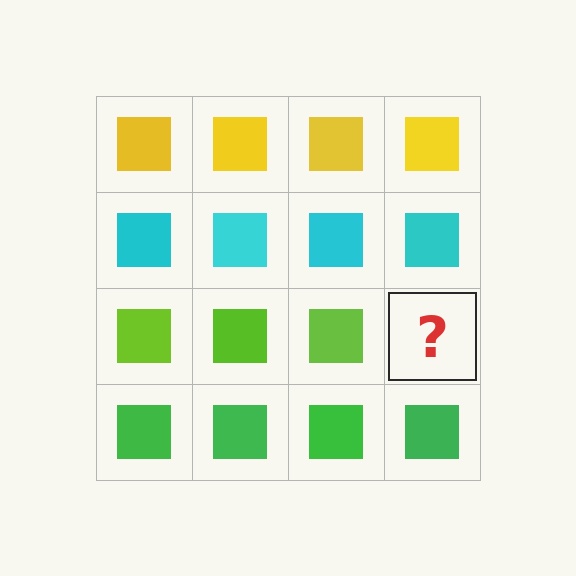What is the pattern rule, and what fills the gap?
The rule is that each row has a consistent color. The gap should be filled with a lime square.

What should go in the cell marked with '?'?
The missing cell should contain a lime square.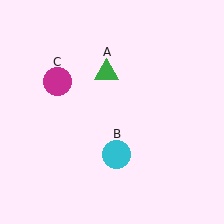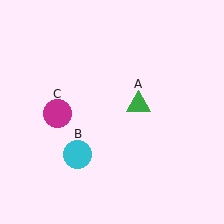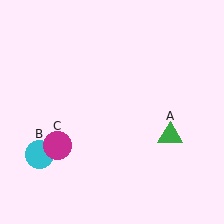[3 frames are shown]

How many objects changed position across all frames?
3 objects changed position: green triangle (object A), cyan circle (object B), magenta circle (object C).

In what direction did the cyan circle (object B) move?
The cyan circle (object B) moved left.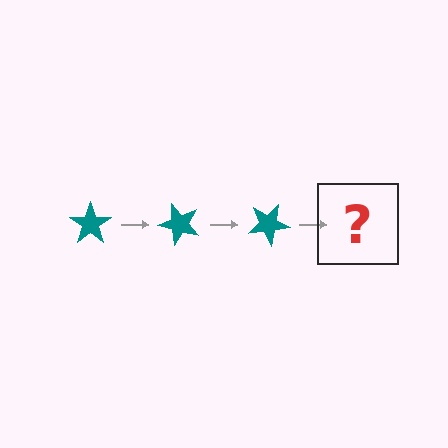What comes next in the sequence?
The next element should be a teal star rotated 150 degrees.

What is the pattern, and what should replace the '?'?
The pattern is that the star rotates 50 degrees each step. The '?' should be a teal star rotated 150 degrees.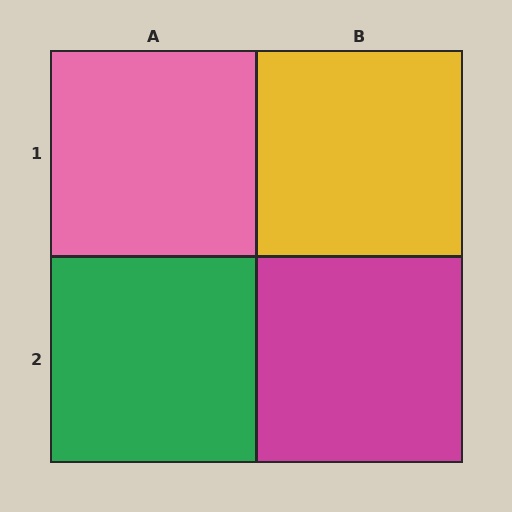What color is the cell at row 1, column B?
Yellow.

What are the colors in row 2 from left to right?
Green, magenta.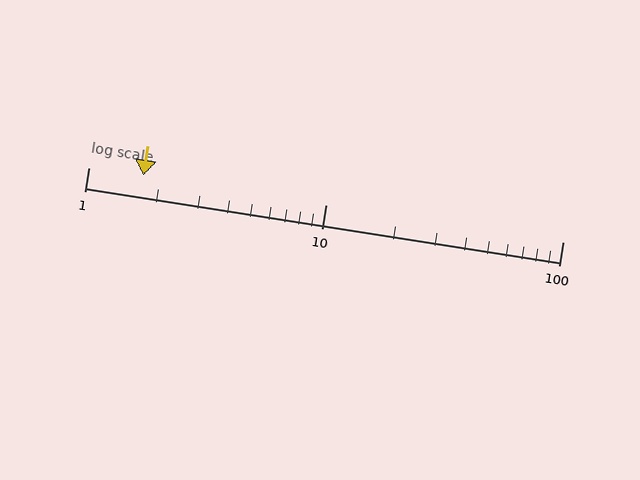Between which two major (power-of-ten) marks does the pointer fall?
The pointer is between 1 and 10.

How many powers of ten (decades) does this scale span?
The scale spans 2 decades, from 1 to 100.